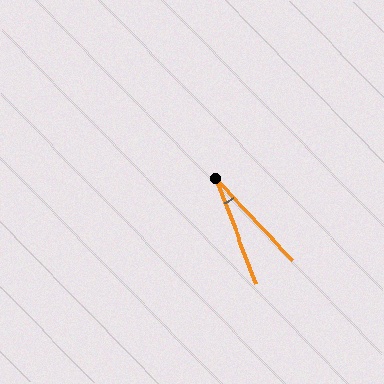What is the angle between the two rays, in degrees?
Approximately 22 degrees.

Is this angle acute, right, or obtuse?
It is acute.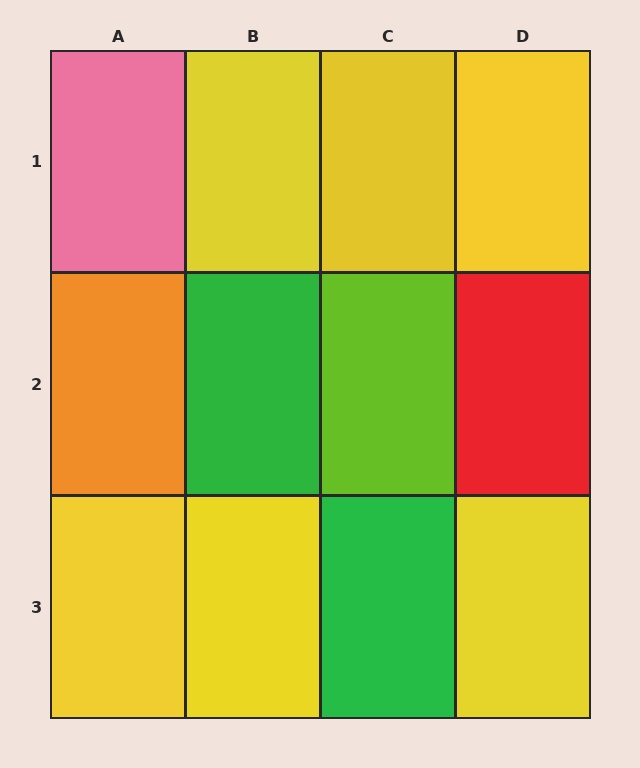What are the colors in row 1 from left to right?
Pink, yellow, yellow, yellow.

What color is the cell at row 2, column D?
Red.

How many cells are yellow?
6 cells are yellow.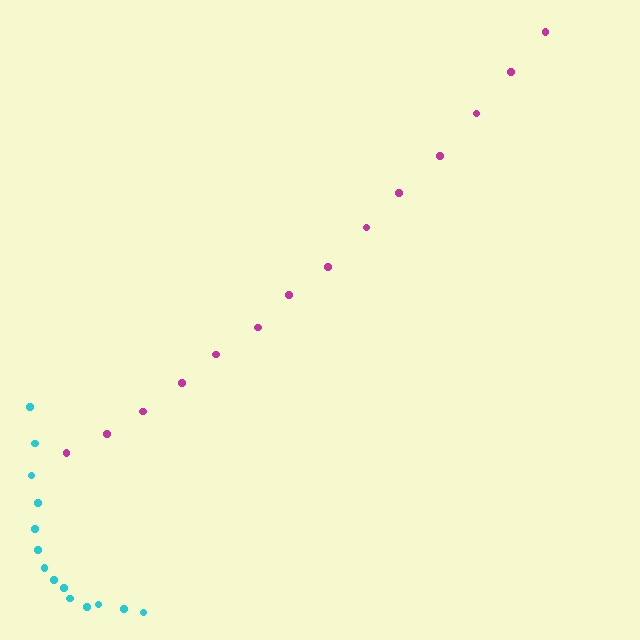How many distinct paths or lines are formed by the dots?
There are 2 distinct paths.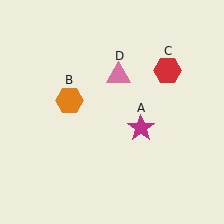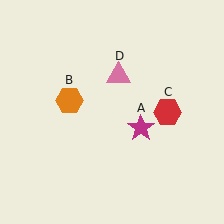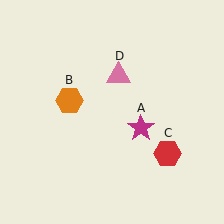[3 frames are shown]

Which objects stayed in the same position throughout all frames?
Magenta star (object A) and orange hexagon (object B) and pink triangle (object D) remained stationary.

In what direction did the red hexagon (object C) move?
The red hexagon (object C) moved down.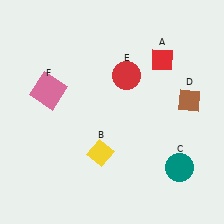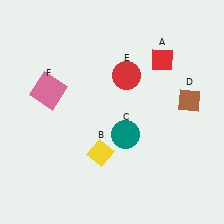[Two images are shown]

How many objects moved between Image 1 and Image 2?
1 object moved between the two images.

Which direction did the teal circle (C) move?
The teal circle (C) moved left.